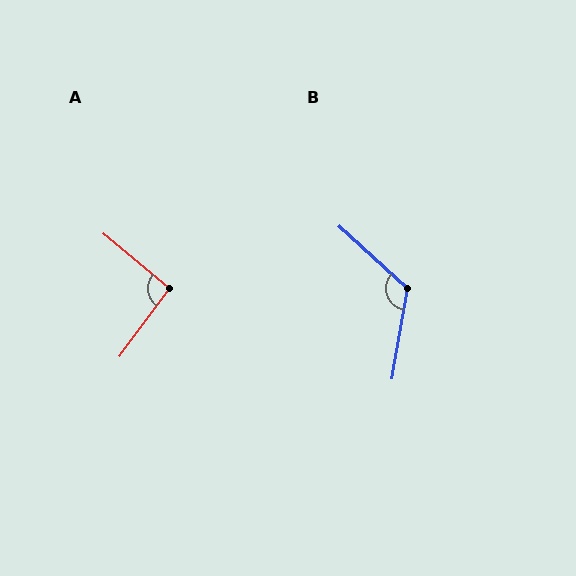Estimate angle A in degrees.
Approximately 93 degrees.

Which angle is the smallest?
A, at approximately 93 degrees.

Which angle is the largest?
B, at approximately 123 degrees.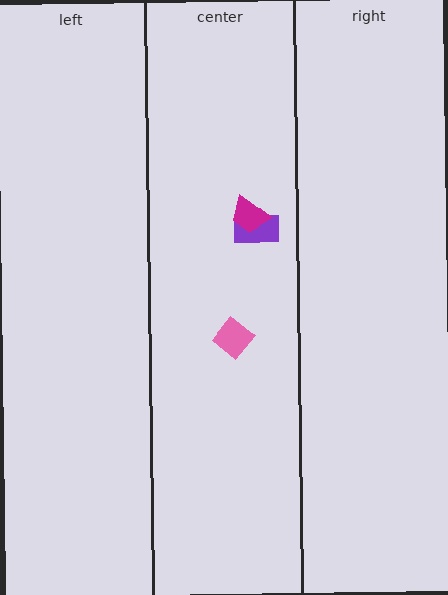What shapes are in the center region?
The purple rectangle, the pink diamond, the magenta trapezoid.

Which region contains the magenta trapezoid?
The center region.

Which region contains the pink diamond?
The center region.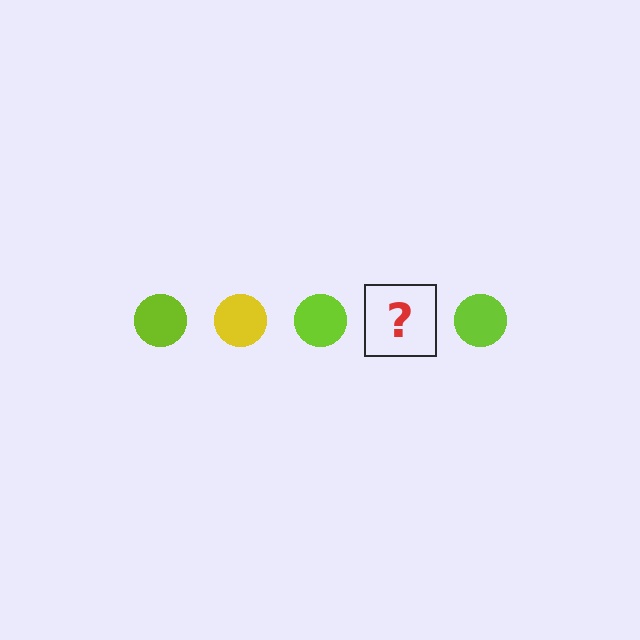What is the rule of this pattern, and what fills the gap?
The rule is that the pattern cycles through lime, yellow circles. The gap should be filled with a yellow circle.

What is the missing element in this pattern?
The missing element is a yellow circle.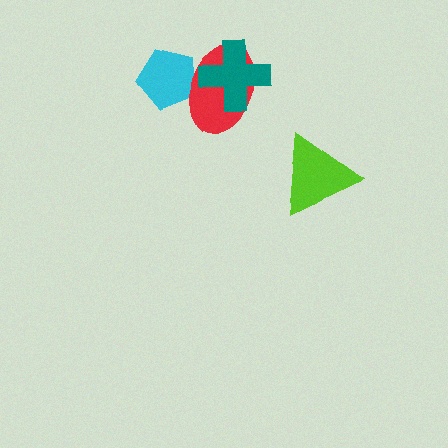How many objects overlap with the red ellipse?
2 objects overlap with the red ellipse.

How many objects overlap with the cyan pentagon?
1 object overlaps with the cyan pentagon.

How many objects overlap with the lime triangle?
0 objects overlap with the lime triangle.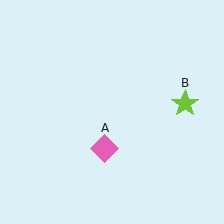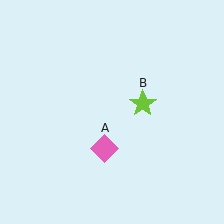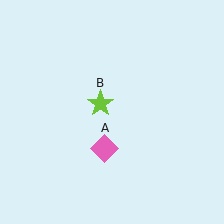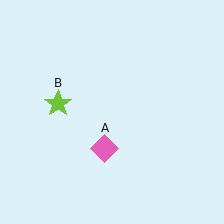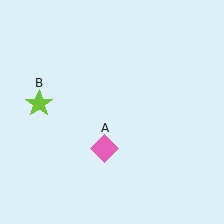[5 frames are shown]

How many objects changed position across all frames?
1 object changed position: lime star (object B).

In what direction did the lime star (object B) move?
The lime star (object B) moved left.